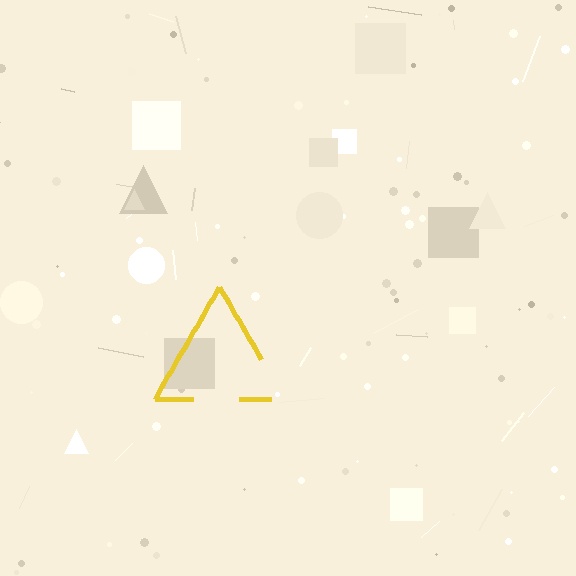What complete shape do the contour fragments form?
The contour fragments form a triangle.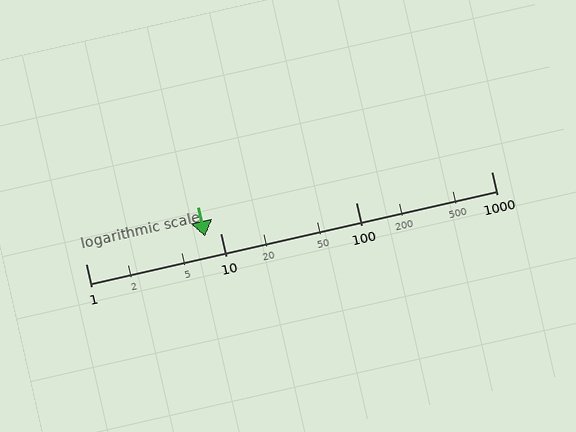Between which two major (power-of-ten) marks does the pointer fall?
The pointer is between 1 and 10.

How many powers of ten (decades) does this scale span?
The scale spans 3 decades, from 1 to 1000.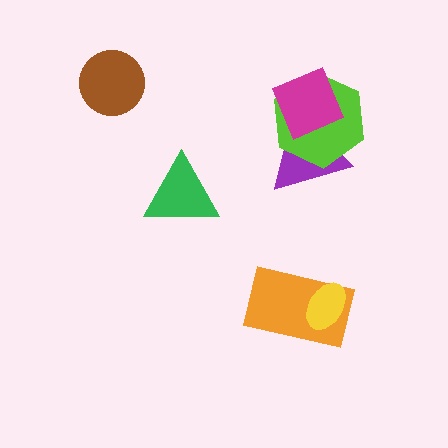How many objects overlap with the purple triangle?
2 objects overlap with the purple triangle.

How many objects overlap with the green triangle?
0 objects overlap with the green triangle.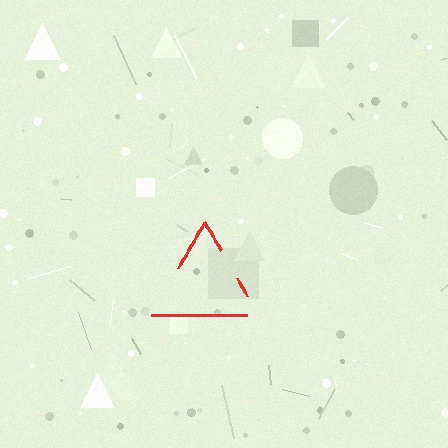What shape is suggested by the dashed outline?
The dashed outline suggests a triangle.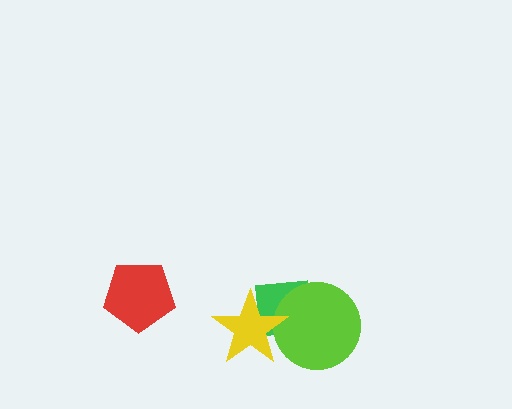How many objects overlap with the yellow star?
2 objects overlap with the yellow star.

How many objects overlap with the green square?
2 objects overlap with the green square.